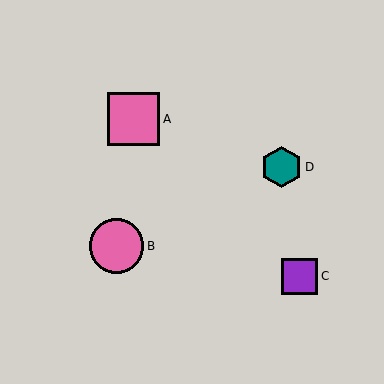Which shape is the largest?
The pink circle (labeled B) is the largest.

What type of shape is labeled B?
Shape B is a pink circle.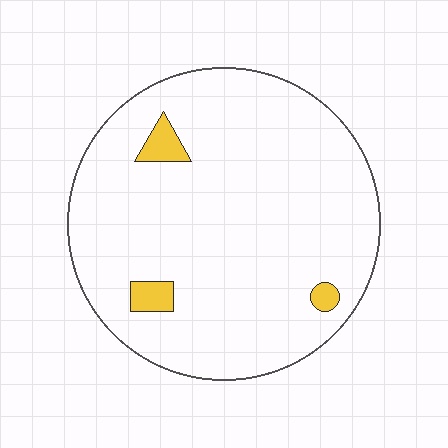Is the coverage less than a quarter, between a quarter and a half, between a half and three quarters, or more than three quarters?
Less than a quarter.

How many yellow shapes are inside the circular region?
3.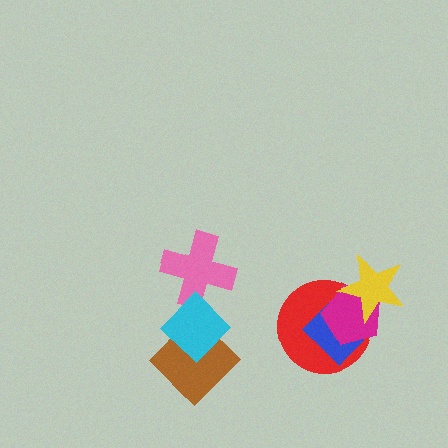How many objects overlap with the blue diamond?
3 objects overlap with the blue diamond.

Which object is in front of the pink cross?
The cyan diamond is in front of the pink cross.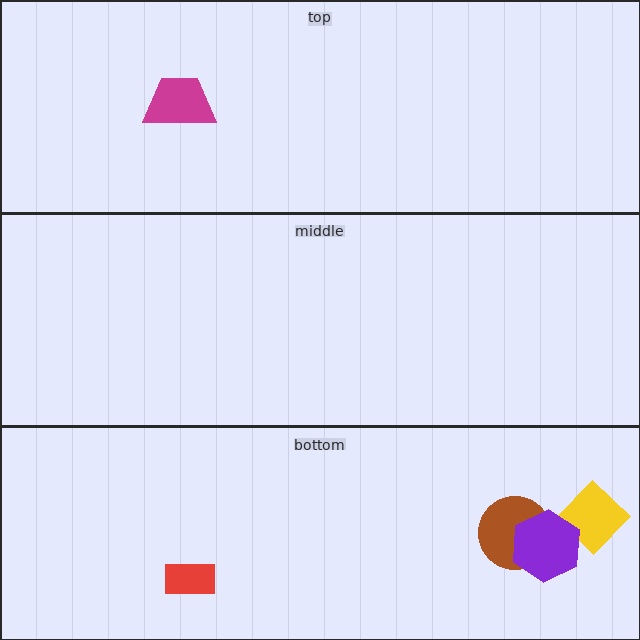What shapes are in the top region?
The magenta trapezoid.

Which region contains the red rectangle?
The bottom region.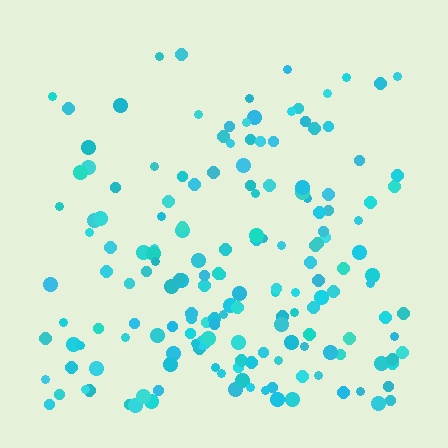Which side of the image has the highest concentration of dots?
The bottom.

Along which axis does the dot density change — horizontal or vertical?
Vertical.